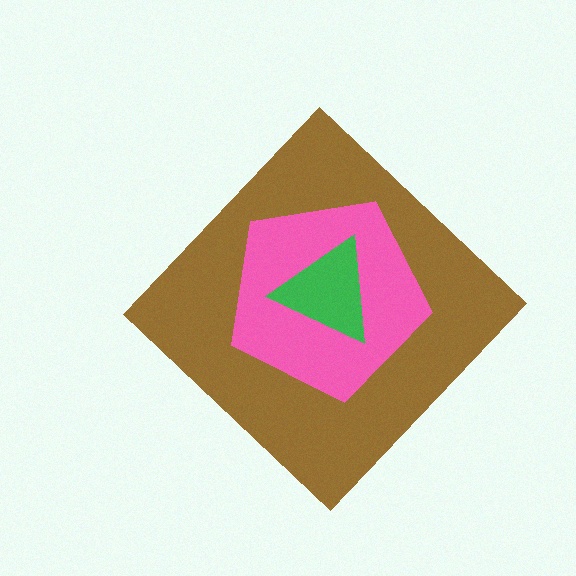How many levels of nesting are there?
3.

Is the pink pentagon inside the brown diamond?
Yes.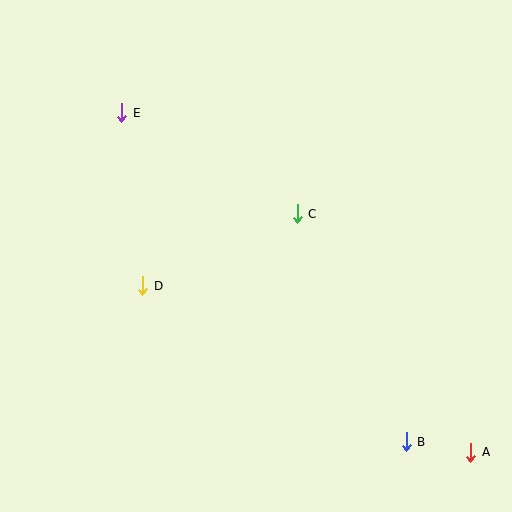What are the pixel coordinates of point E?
Point E is at (122, 113).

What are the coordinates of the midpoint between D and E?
The midpoint between D and E is at (132, 199).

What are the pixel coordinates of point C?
Point C is at (297, 214).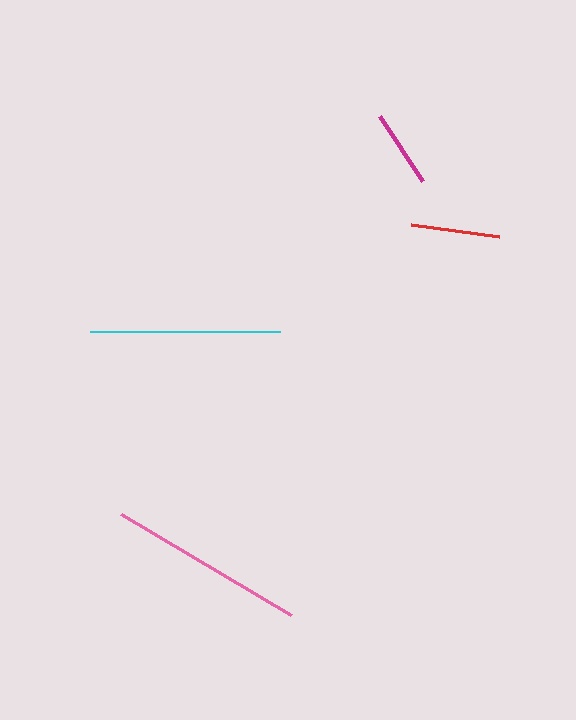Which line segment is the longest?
The pink line is the longest at approximately 198 pixels.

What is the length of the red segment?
The red segment is approximately 89 pixels long.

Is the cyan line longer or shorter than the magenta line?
The cyan line is longer than the magenta line.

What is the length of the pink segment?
The pink segment is approximately 198 pixels long.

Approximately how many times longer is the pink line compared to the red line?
The pink line is approximately 2.2 times the length of the red line.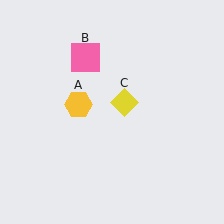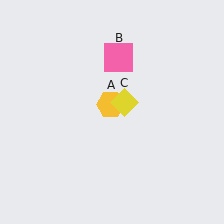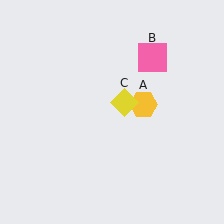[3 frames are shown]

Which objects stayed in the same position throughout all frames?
Yellow diamond (object C) remained stationary.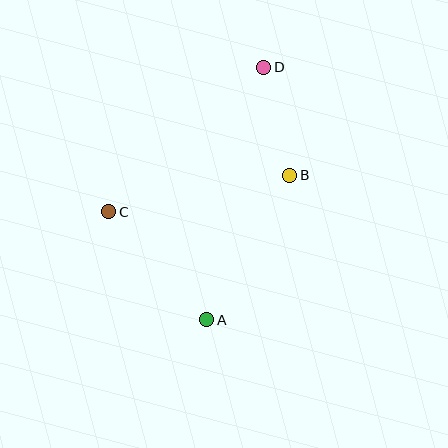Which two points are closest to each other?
Points B and D are closest to each other.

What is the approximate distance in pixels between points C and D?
The distance between C and D is approximately 212 pixels.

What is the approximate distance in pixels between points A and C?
The distance between A and C is approximately 146 pixels.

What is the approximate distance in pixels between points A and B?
The distance between A and B is approximately 166 pixels.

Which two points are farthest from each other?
Points A and D are farthest from each other.